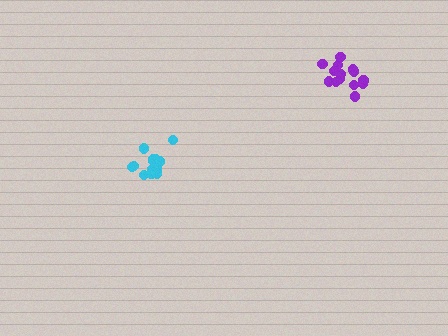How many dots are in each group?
Group 1: 14 dots, Group 2: 14 dots (28 total).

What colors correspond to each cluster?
The clusters are colored: cyan, purple.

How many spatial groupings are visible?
There are 2 spatial groupings.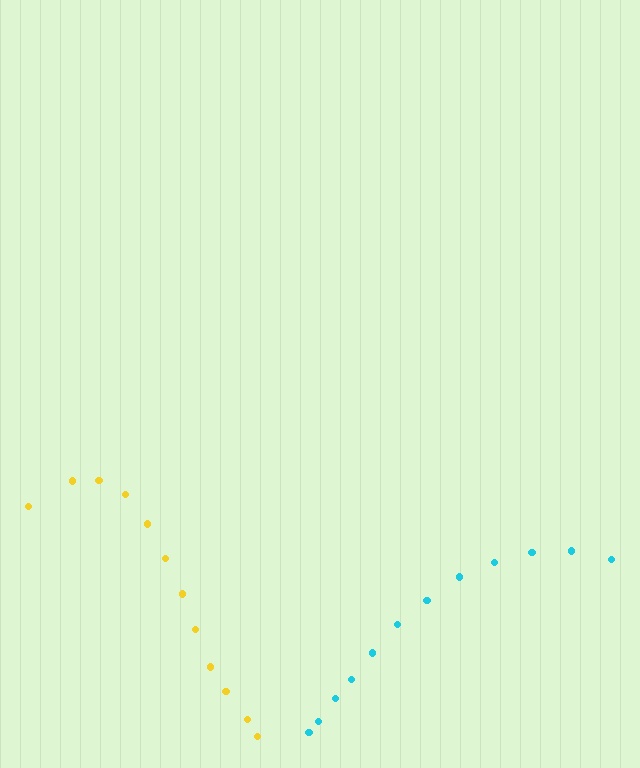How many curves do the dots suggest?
There are 2 distinct paths.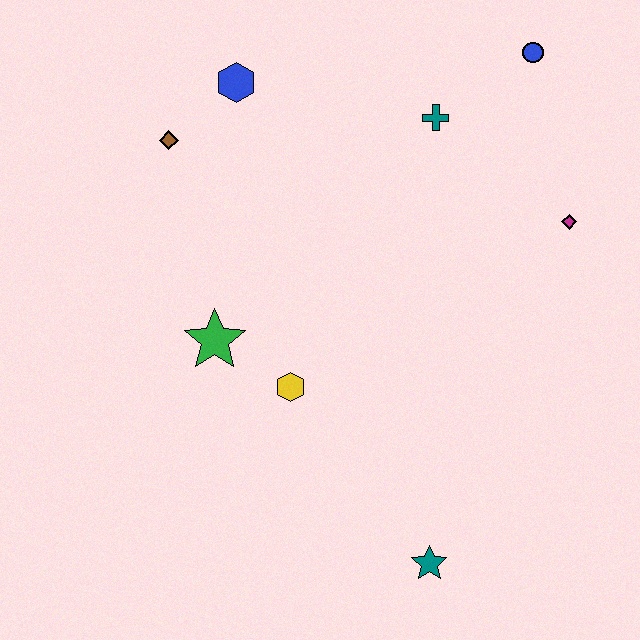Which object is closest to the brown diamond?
The blue hexagon is closest to the brown diamond.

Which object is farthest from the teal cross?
The teal star is farthest from the teal cross.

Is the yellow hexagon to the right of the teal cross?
No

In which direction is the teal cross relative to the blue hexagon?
The teal cross is to the right of the blue hexagon.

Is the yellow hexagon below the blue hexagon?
Yes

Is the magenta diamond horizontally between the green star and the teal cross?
No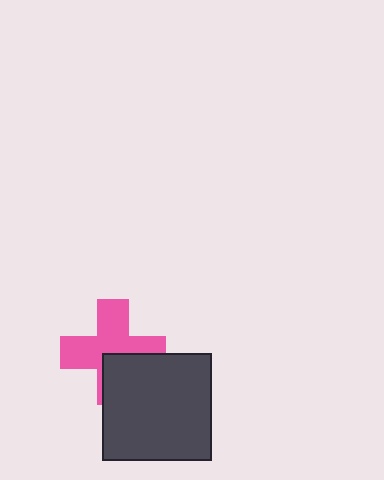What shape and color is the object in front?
The object in front is a dark gray rectangle.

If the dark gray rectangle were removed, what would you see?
You would see the complete pink cross.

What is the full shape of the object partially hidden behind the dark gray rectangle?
The partially hidden object is a pink cross.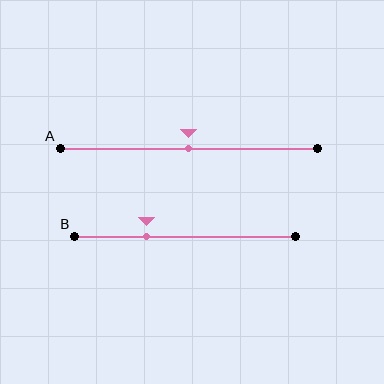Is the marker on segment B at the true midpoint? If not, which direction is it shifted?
No, the marker on segment B is shifted to the left by about 17% of the segment length.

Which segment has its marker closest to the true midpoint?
Segment A has its marker closest to the true midpoint.